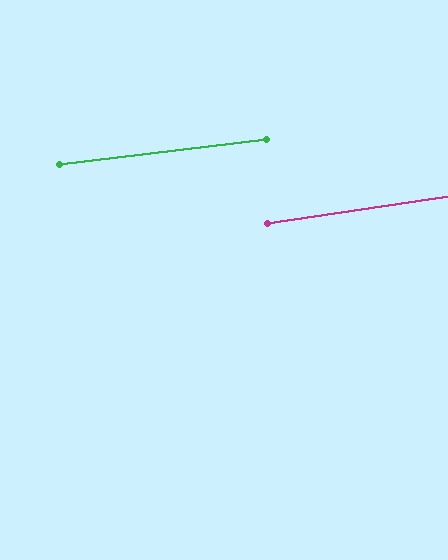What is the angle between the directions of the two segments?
Approximately 1 degree.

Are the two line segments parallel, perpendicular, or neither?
Parallel — their directions differ by only 1.4°.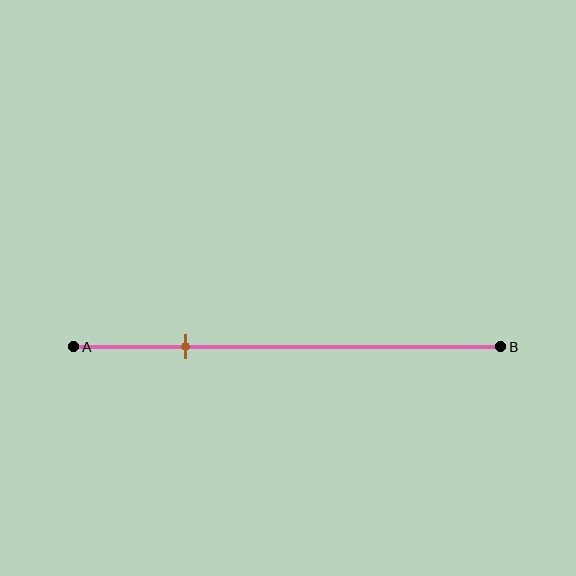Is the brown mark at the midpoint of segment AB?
No, the mark is at about 25% from A, not at the 50% midpoint.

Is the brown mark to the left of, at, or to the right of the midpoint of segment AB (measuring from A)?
The brown mark is to the left of the midpoint of segment AB.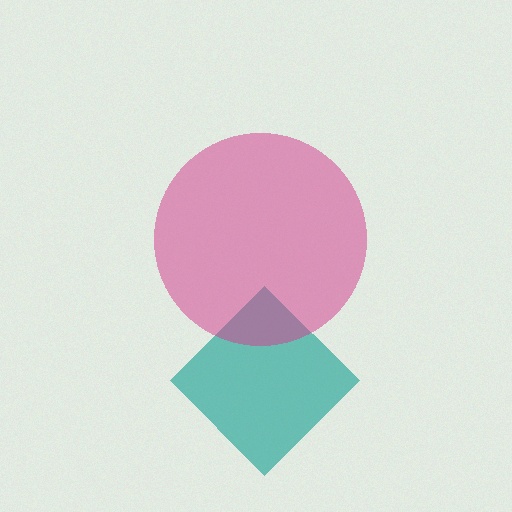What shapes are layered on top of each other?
The layered shapes are: a teal diamond, a magenta circle.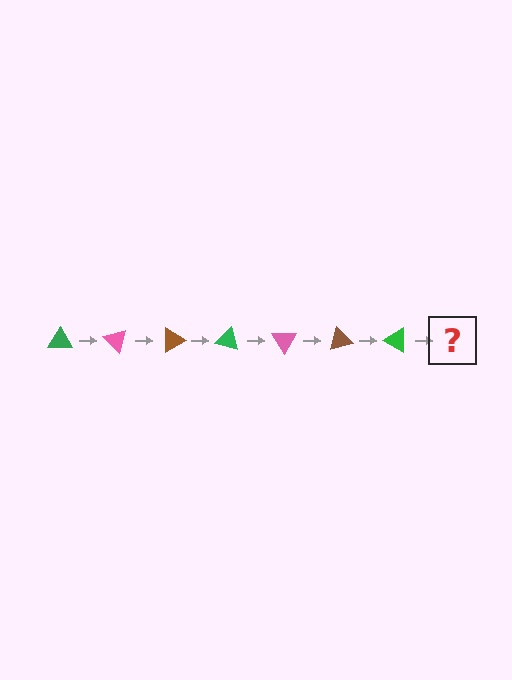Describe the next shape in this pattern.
It should be a pink triangle, rotated 315 degrees from the start.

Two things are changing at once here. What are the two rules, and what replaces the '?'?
The two rules are that it rotates 45 degrees each step and the color cycles through green, pink, and brown. The '?' should be a pink triangle, rotated 315 degrees from the start.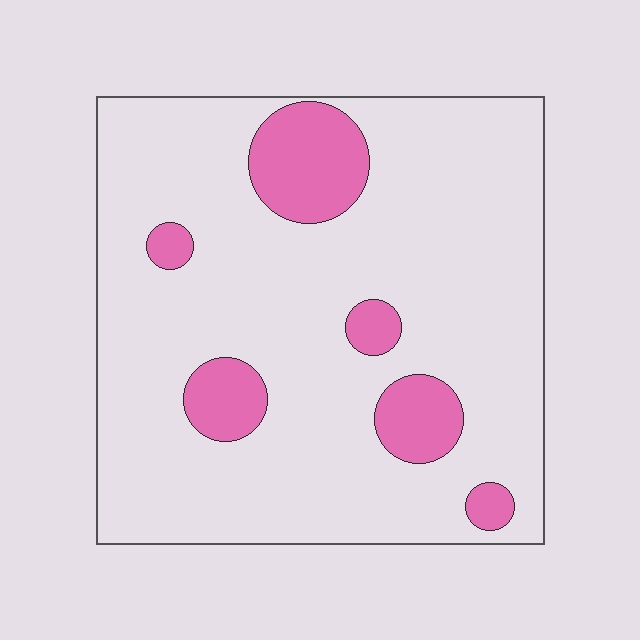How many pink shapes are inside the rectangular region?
6.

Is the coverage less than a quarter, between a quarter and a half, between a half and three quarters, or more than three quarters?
Less than a quarter.